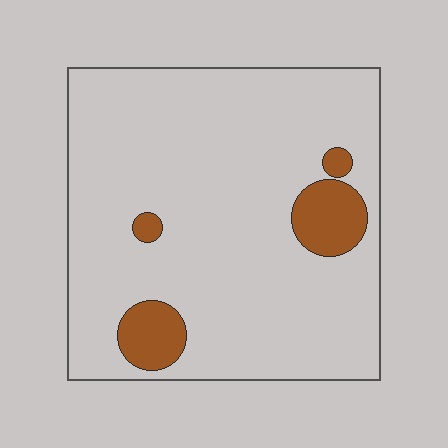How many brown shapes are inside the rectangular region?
4.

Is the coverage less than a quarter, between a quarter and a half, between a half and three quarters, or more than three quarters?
Less than a quarter.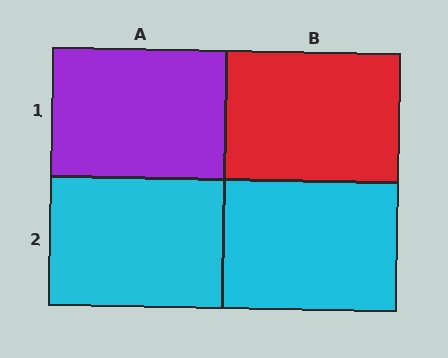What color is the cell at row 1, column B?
Red.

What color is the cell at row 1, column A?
Purple.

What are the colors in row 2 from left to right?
Cyan, cyan.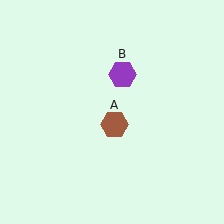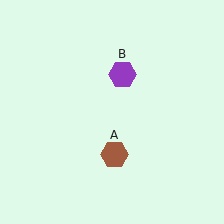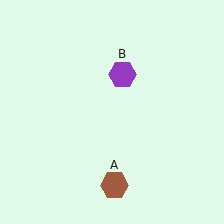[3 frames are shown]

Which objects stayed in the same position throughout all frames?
Purple hexagon (object B) remained stationary.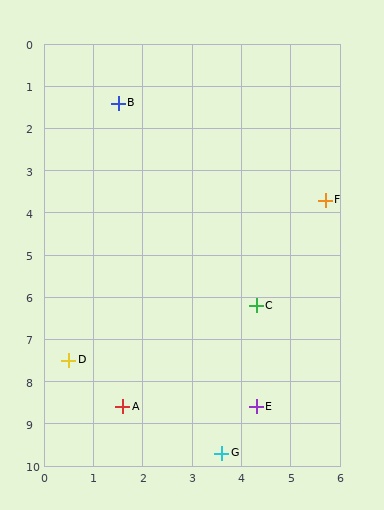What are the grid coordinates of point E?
Point E is at approximately (4.3, 8.6).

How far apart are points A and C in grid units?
Points A and C are about 3.6 grid units apart.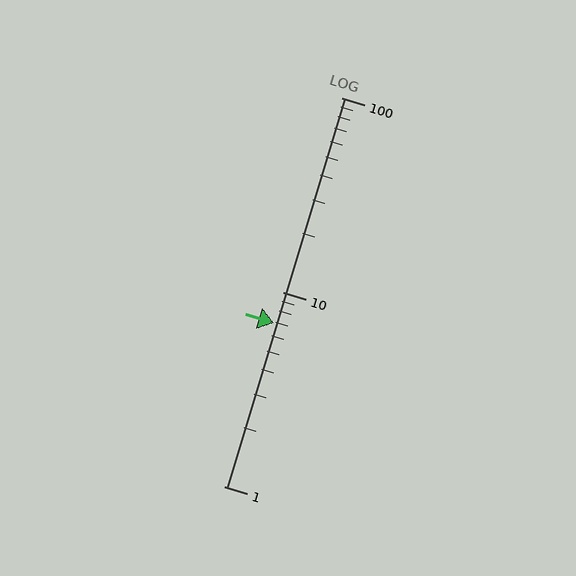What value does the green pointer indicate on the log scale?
The pointer indicates approximately 6.9.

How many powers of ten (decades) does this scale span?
The scale spans 2 decades, from 1 to 100.